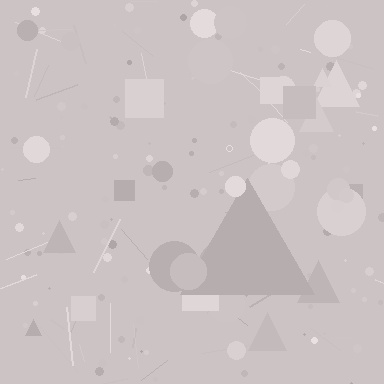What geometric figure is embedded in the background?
A triangle is embedded in the background.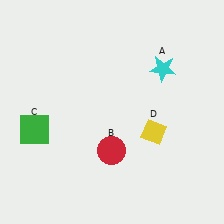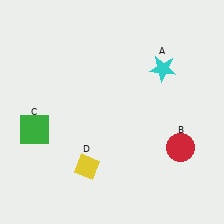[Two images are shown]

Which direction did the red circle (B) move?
The red circle (B) moved right.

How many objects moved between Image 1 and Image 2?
2 objects moved between the two images.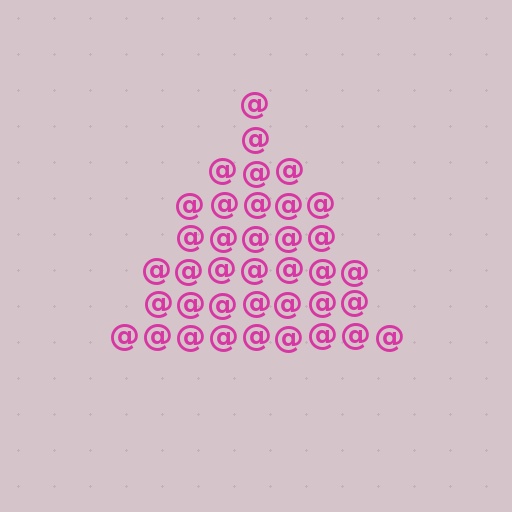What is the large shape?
The large shape is a triangle.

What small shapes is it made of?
It is made of small at signs.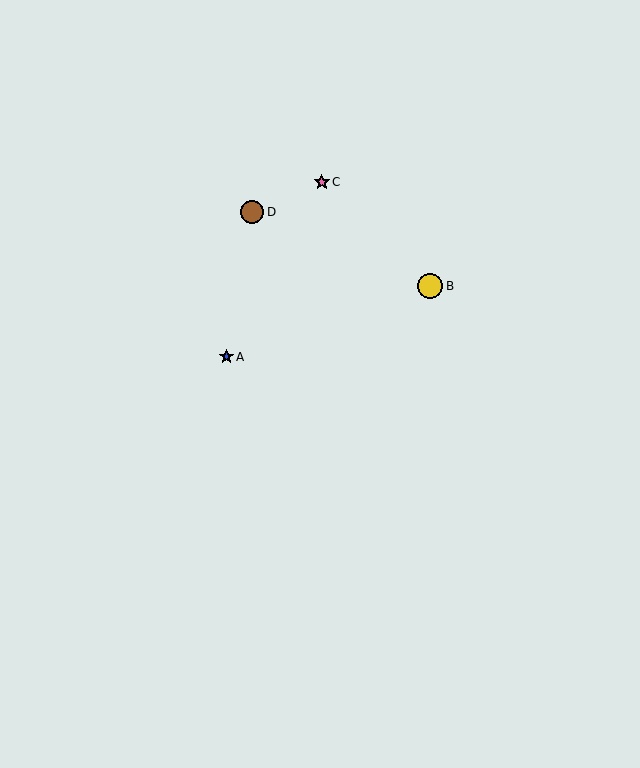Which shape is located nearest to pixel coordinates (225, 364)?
The blue star (labeled A) at (226, 357) is nearest to that location.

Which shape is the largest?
The yellow circle (labeled B) is the largest.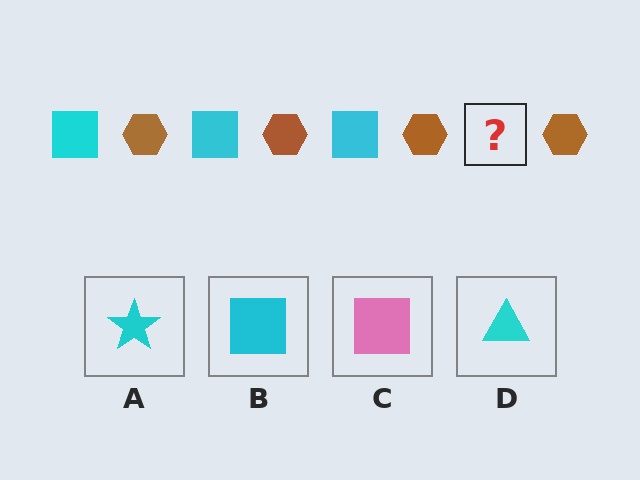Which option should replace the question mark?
Option B.